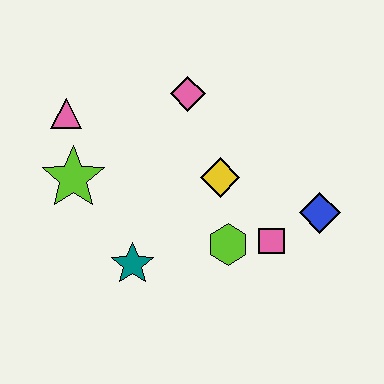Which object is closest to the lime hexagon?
The pink square is closest to the lime hexagon.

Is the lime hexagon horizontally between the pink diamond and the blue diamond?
Yes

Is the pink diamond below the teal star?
No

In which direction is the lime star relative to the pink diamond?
The lime star is to the left of the pink diamond.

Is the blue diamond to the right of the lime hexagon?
Yes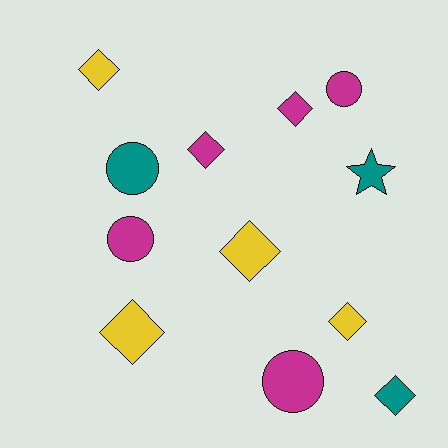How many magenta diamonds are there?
There are 2 magenta diamonds.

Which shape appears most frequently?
Diamond, with 7 objects.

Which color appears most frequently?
Magenta, with 5 objects.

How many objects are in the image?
There are 12 objects.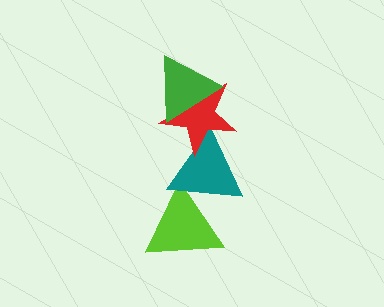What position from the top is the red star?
The red star is 2nd from the top.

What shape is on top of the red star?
The green triangle is on top of the red star.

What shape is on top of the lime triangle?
The teal triangle is on top of the lime triangle.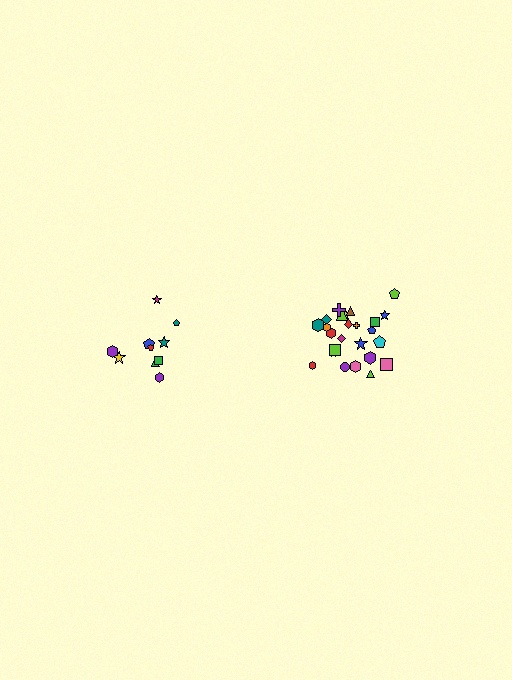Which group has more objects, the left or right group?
The right group.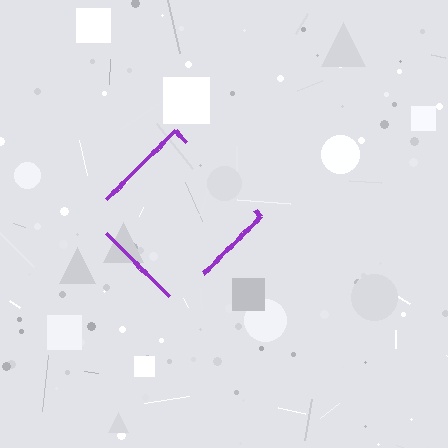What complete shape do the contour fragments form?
The contour fragments form a diamond.